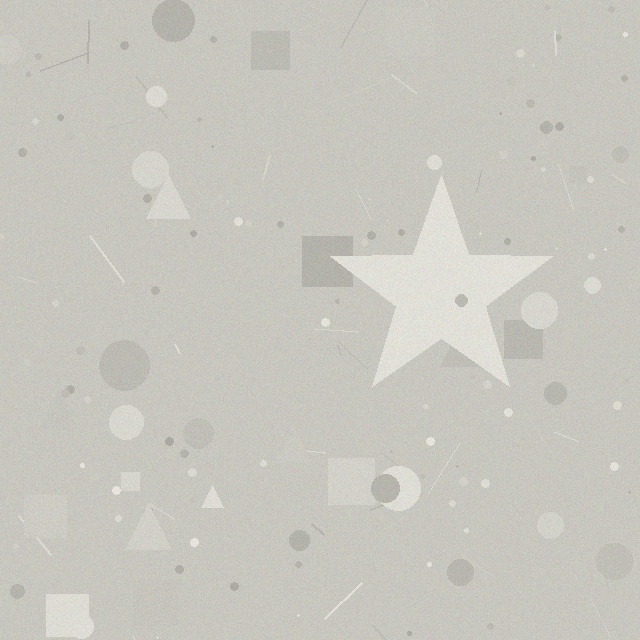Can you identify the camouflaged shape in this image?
The camouflaged shape is a star.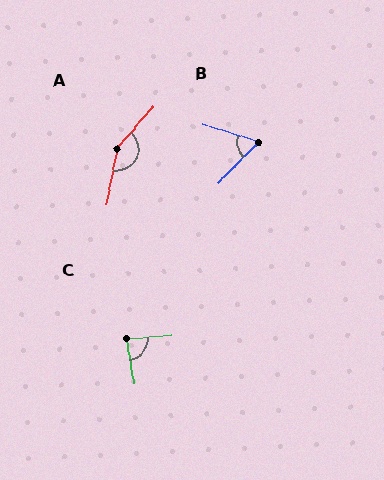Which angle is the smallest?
B, at approximately 63 degrees.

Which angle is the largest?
A, at approximately 150 degrees.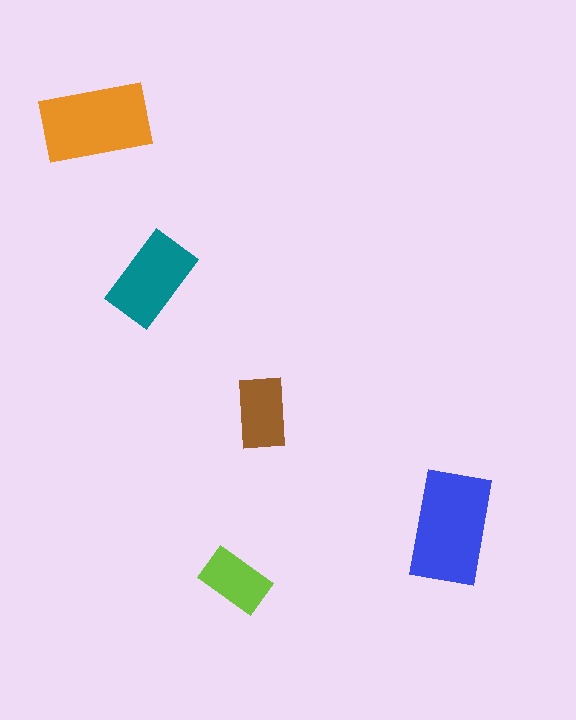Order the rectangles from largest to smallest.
the blue one, the orange one, the teal one, the brown one, the lime one.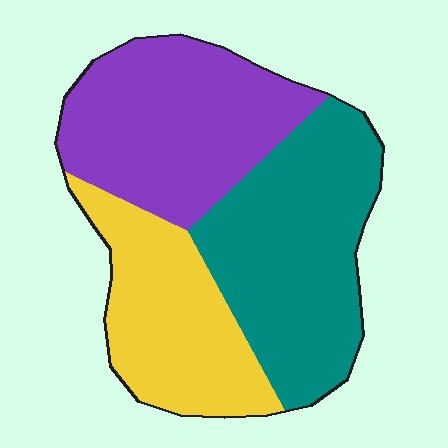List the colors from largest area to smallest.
From largest to smallest: teal, purple, yellow.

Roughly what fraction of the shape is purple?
Purple covers about 35% of the shape.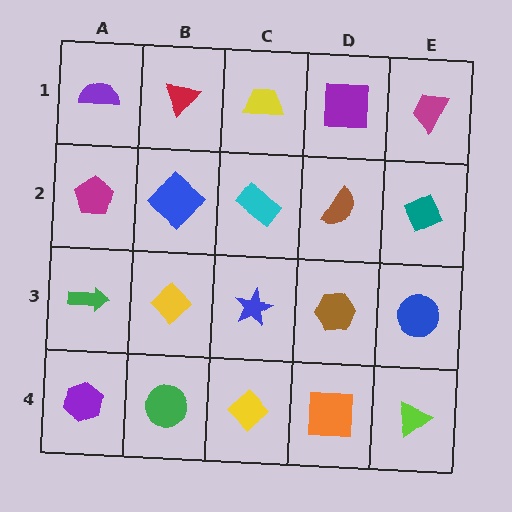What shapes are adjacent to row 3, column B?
A blue diamond (row 2, column B), a green circle (row 4, column B), a green arrow (row 3, column A), a blue star (row 3, column C).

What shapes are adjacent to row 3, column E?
A teal diamond (row 2, column E), a lime triangle (row 4, column E), a brown hexagon (row 3, column D).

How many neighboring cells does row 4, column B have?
3.